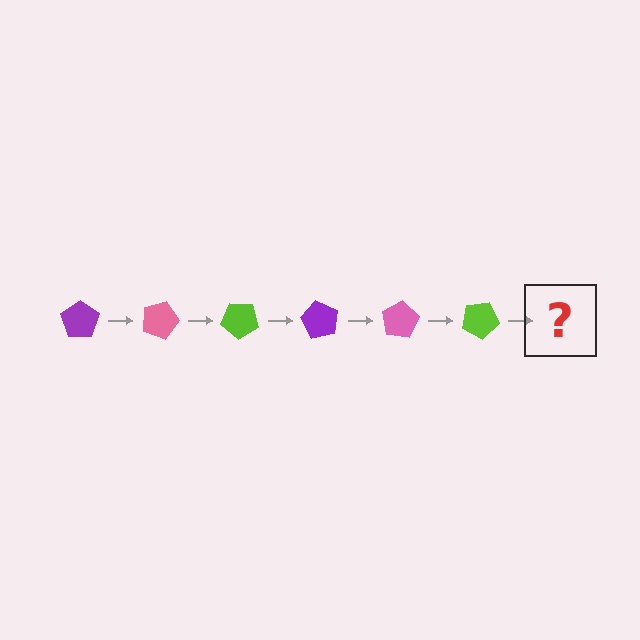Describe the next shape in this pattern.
It should be a purple pentagon, rotated 120 degrees from the start.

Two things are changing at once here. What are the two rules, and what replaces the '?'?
The two rules are that it rotates 20 degrees each step and the color cycles through purple, pink, and lime. The '?' should be a purple pentagon, rotated 120 degrees from the start.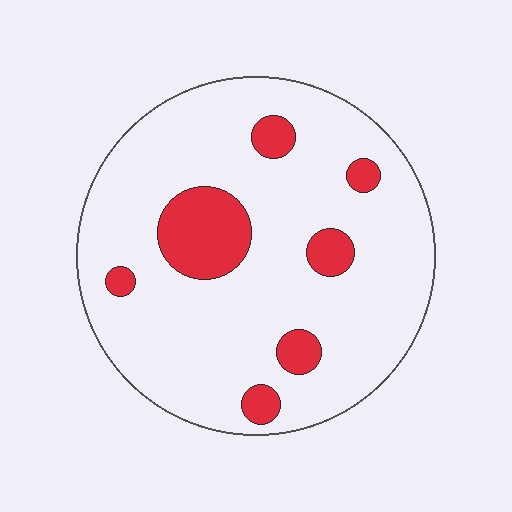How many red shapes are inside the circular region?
7.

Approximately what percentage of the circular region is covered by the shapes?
Approximately 15%.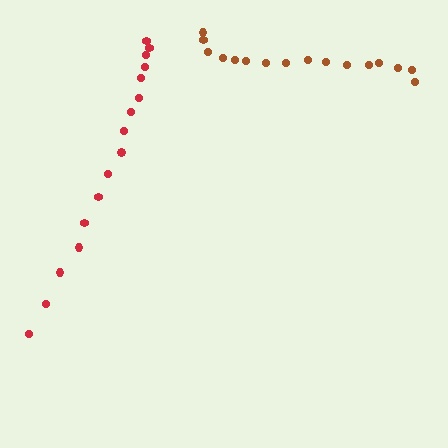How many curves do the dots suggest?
There are 2 distinct paths.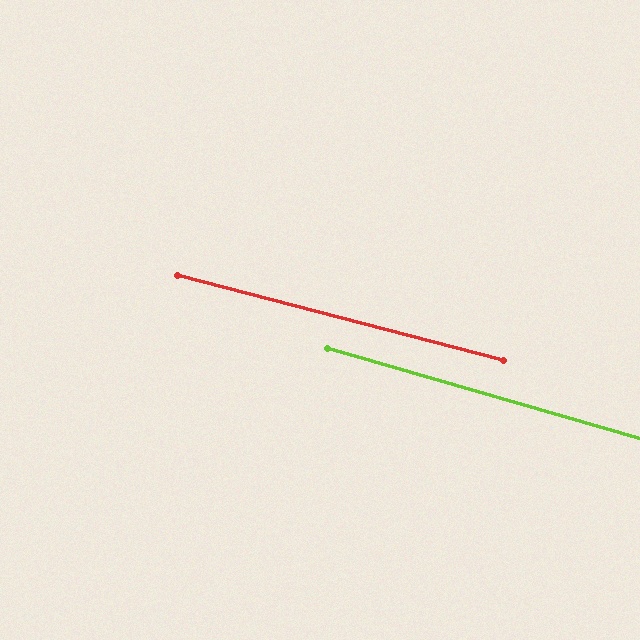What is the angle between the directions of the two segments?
Approximately 2 degrees.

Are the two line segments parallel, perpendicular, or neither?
Parallel — their directions differ by only 1.5°.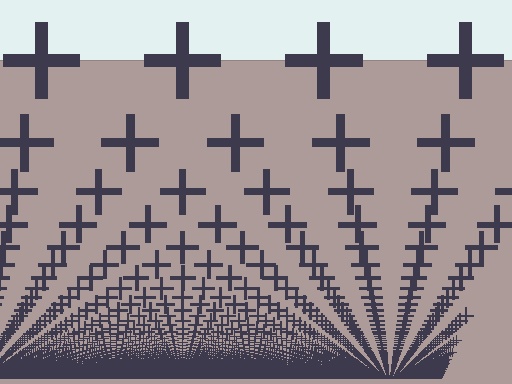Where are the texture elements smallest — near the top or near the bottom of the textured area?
Near the bottom.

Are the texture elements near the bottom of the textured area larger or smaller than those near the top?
Smaller. The gradient is inverted — elements near the bottom are smaller and denser.